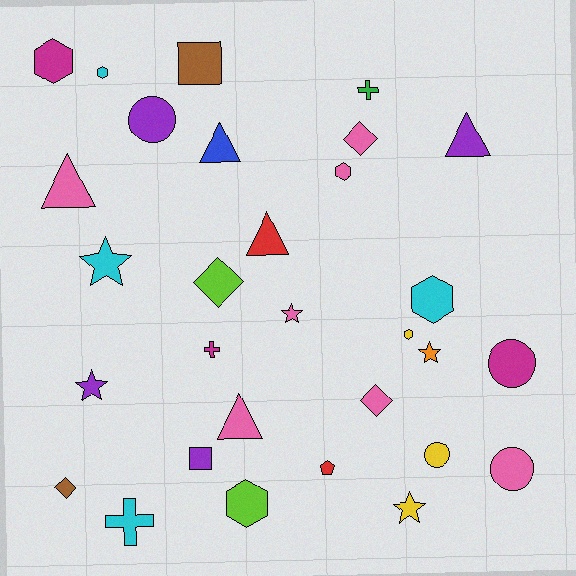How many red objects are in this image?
There are 2 red objects.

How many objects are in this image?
There are 30 objects.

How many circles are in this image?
There are 4 circles.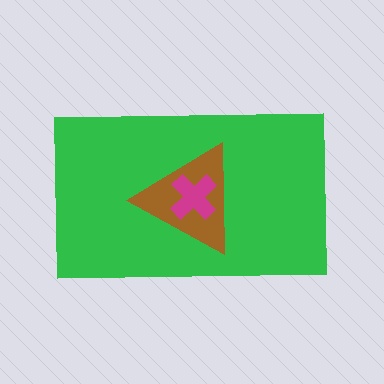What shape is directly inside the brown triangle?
The magenta cross.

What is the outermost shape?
The green rectangle.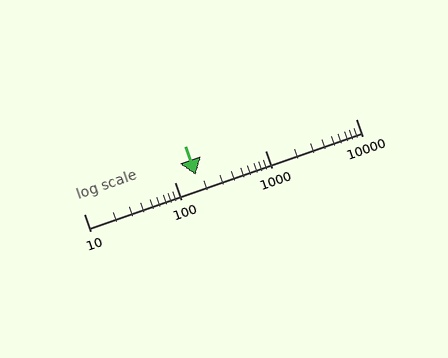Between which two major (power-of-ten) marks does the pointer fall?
The pointer is between 100 and 1000.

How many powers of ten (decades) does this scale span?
The scale spans 3 decades, from 10 to 10000.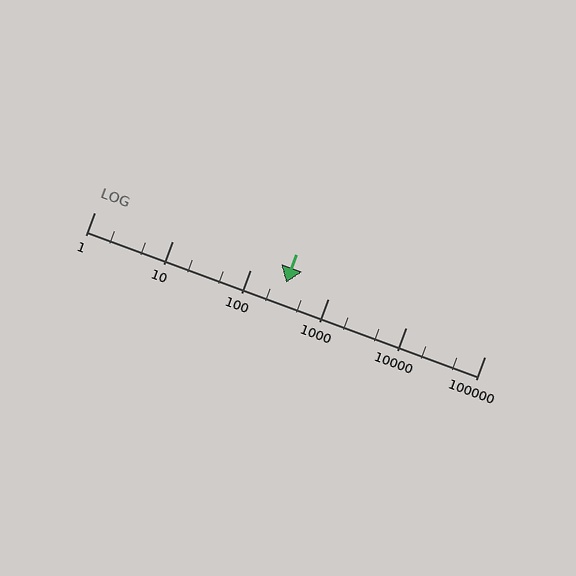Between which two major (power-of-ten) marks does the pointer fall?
The pointer is between 100 and 1000.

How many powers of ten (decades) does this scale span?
The scale spans 5 decades, from 1 to 100000.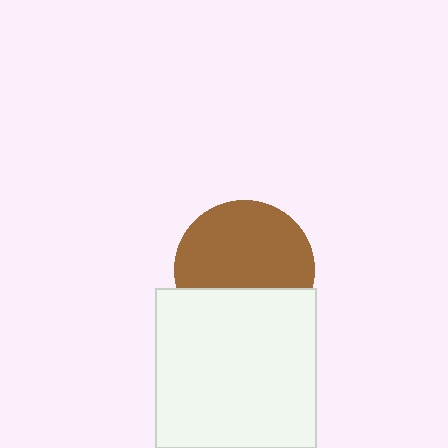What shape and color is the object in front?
The object in front is a white square.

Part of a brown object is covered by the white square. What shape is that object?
It is a circle.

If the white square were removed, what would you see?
You would see the complete brown circle.